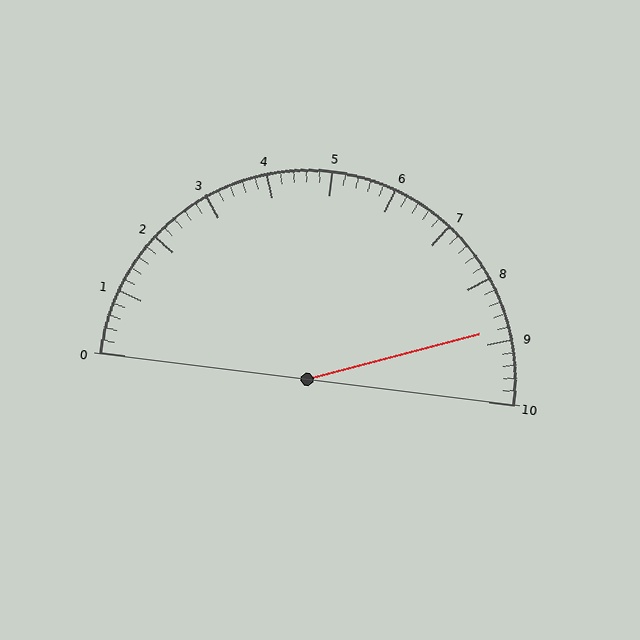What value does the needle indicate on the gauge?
The needle indicates approximately 8.8.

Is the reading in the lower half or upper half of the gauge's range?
The reading is in the upper half of the range (0 to 10).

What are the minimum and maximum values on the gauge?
The gauge ranges from 0 to 10.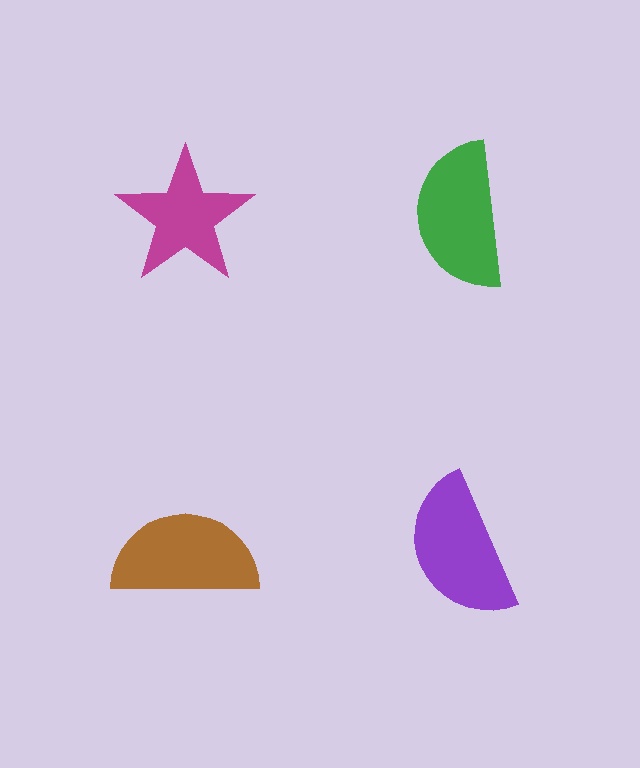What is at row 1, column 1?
A magenta star.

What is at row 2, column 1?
A brown semicircle.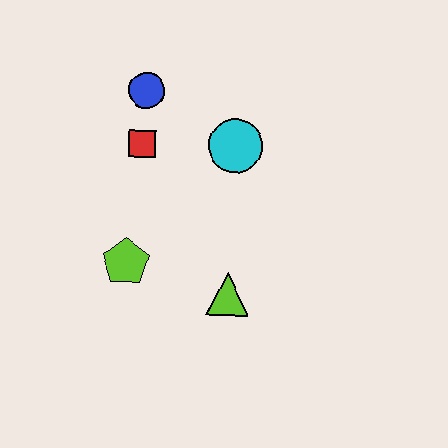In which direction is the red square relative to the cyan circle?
The red square is to the left of the cyan circle.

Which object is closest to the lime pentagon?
The lime triangle is closest to the lime pentagon.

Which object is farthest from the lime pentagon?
The blue circle is farthest from the lime pentagon.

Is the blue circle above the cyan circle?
Yes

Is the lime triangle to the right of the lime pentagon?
Yes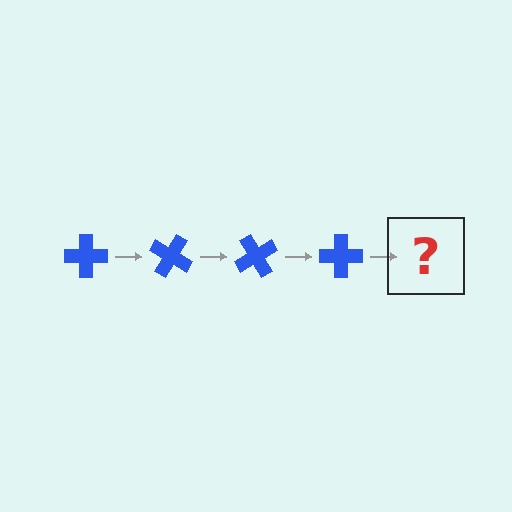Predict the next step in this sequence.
The next step is a blue cross rotated 120 degrees.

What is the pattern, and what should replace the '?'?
The pattern is that the cross rotates 30 degrees each step. The '?' should be a blue cross rotated 120 degrees.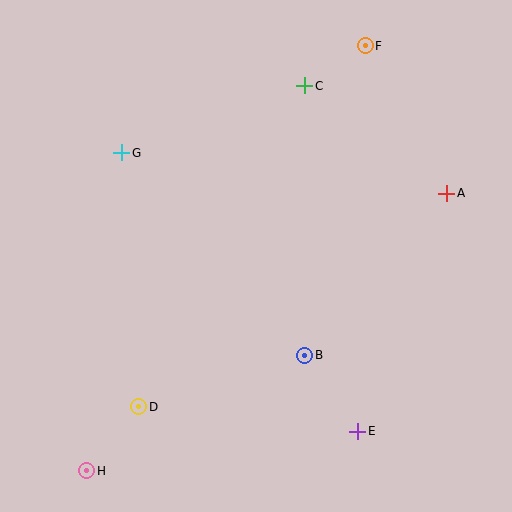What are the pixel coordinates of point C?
Point C is at (305, 86).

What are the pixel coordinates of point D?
Point D is at (139, 407).